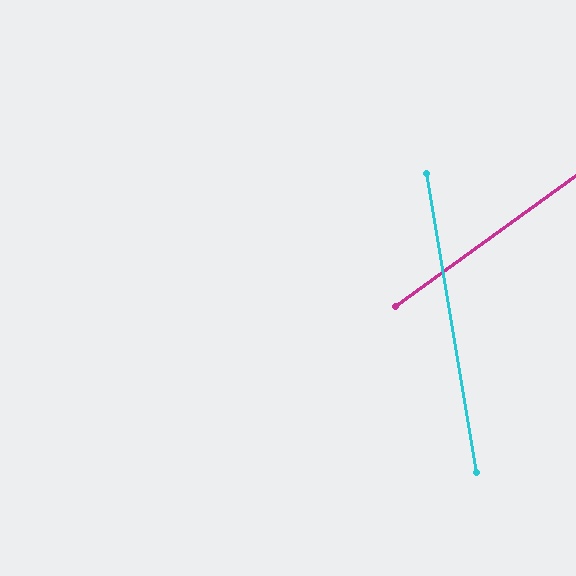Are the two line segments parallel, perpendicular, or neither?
Neither parallel nor perpendicular — they differ by about 64°.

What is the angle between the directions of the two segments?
Approximately 64 degrees.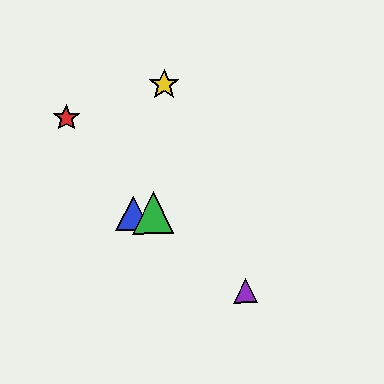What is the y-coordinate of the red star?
The red star is at y≈118.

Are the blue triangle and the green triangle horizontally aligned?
Yes, both are at y≈213.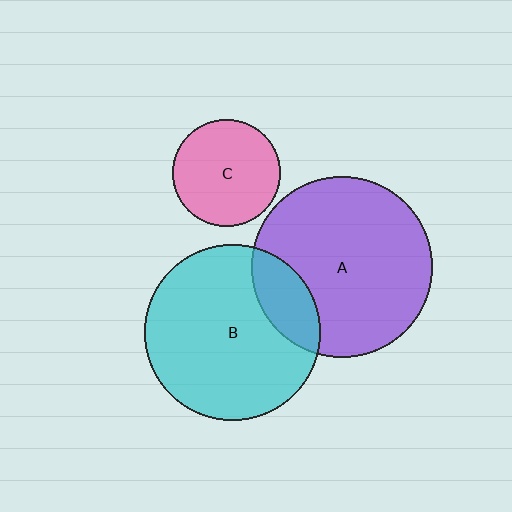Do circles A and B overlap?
Yes.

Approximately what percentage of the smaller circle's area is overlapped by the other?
Approximately 20%.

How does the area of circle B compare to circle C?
Approximately 2.7 times.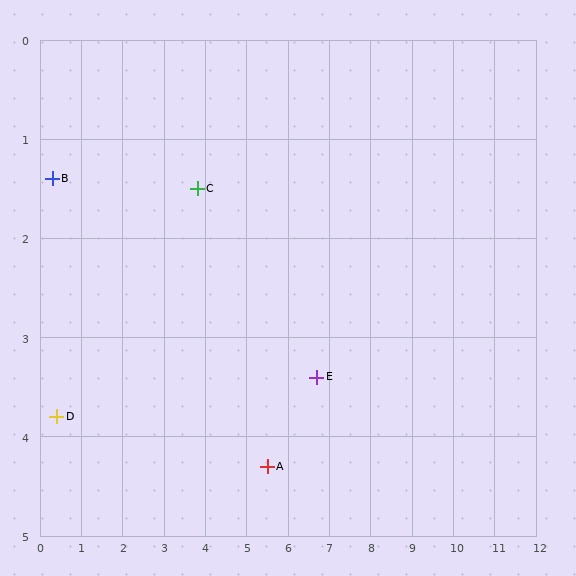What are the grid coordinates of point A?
Point A is at approximately (5.5, 4.3).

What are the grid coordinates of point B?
Point B is at approximately (0.3, 1.4).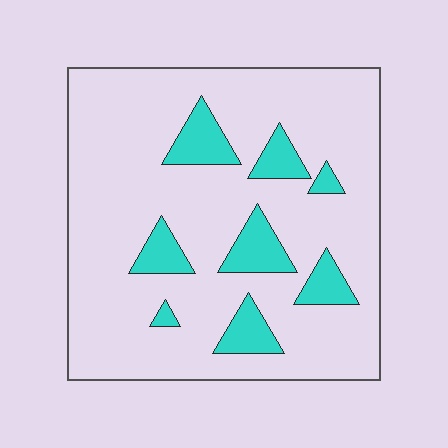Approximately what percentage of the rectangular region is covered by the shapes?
Approximately 15%.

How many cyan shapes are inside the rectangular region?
8.